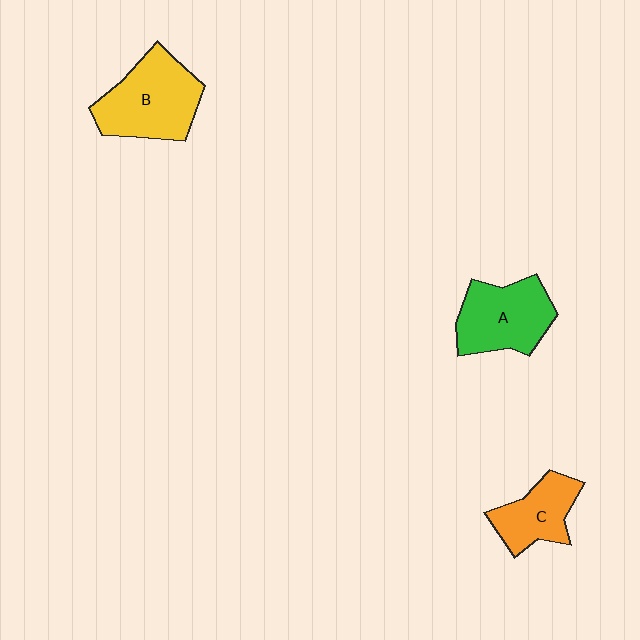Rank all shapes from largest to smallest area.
From largest to smallest: B (yellow), A (green), C (orange).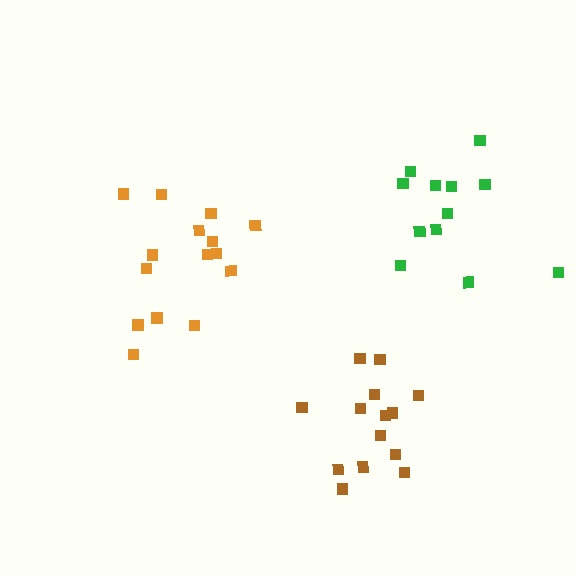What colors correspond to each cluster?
The clusters are colored: green, brown, orange.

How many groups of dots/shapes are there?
There are 3 groups.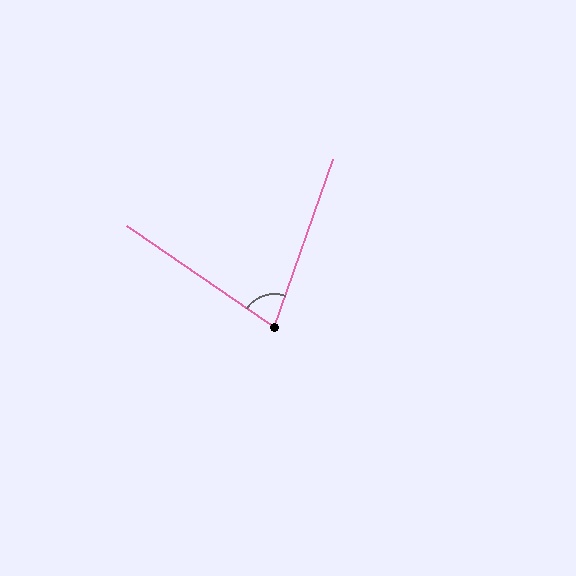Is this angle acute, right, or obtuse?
It is acute.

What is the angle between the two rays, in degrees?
Approximately 75 degrees.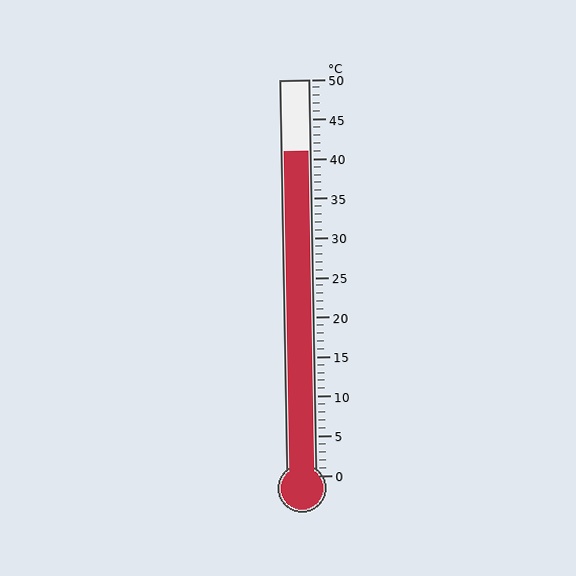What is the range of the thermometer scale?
The thermometer scale ranges from 0°C to 50°C.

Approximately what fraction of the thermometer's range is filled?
The thermometer is filled to approximately 80% of its range.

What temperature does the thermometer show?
The thermometer shows approximately 41°C.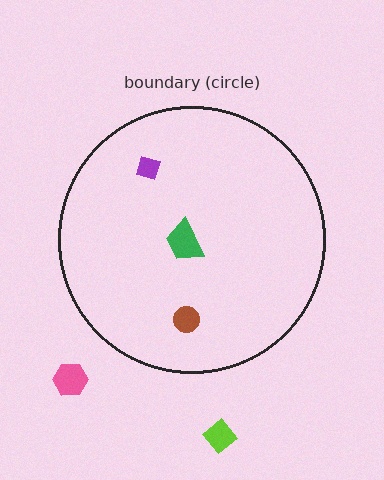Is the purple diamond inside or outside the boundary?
Inside.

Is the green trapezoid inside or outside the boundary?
Inside.